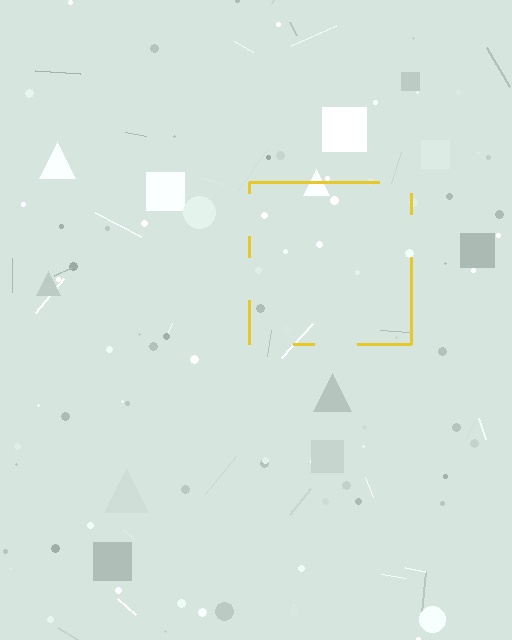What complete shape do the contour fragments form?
The contour fragments form a square.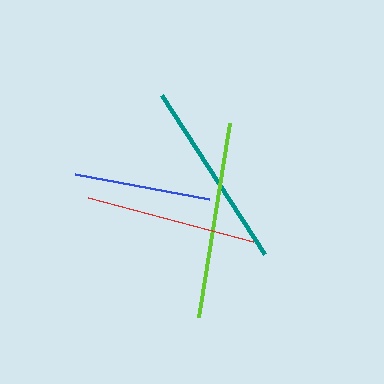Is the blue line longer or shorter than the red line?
The red line is longer than the blue line.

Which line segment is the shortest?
The blue line is the shortest at approximately 136 pixels.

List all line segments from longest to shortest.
From longest to shortest: lime, teal, red, blue.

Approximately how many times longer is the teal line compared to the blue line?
The teal line is approximately 1.4 times the length of the blue line.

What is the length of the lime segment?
The lime segment is approximately 196 pixels long.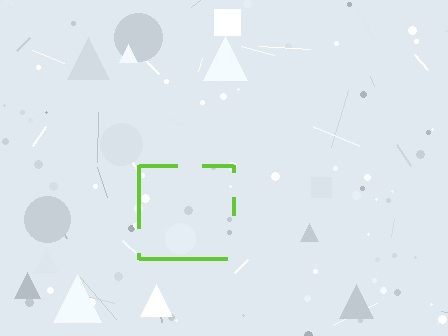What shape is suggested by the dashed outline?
The dashed outline suggests a square.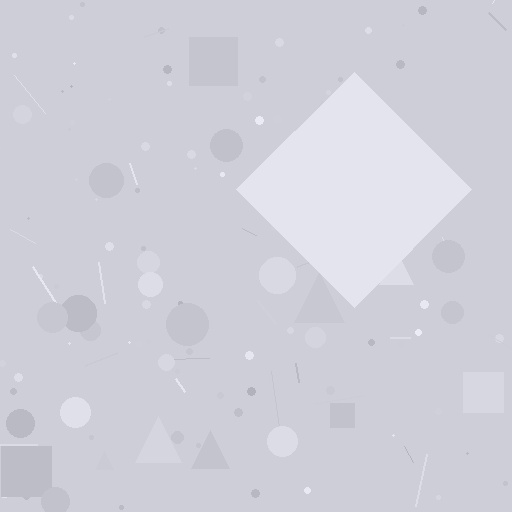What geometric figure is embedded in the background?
A diamond is embedded in the background.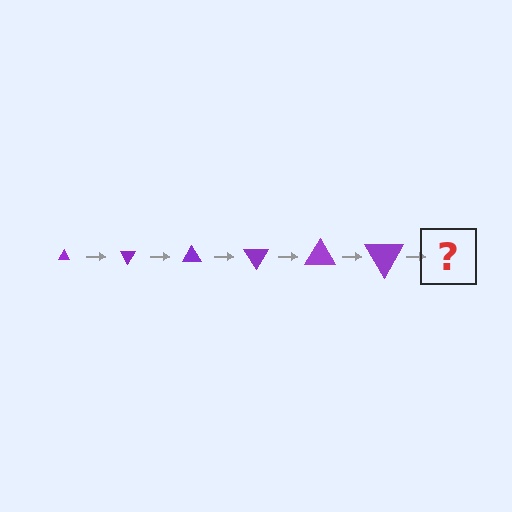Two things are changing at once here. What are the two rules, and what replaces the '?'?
The two rules are that the triangle grows larger each step and it rotates 60 degrees each step. The '?' should be a triangle, larger than the previous one and rotated 360 degrees from the start.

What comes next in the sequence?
The next element should be a triangle, larger than the previous one and rotated 360 degrees from the start.